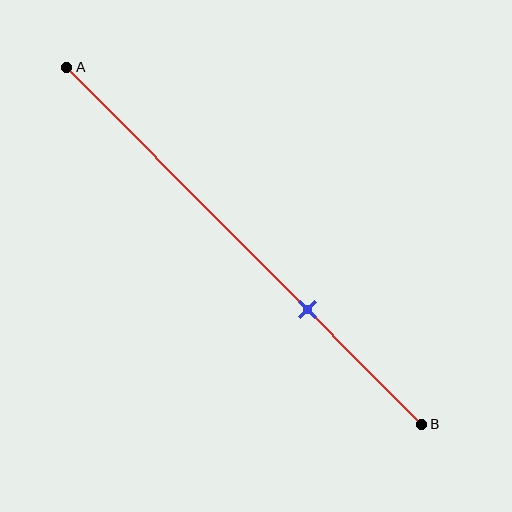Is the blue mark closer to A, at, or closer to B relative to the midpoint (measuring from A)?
The blue mark is closer to point B than the midpoint of segment AB.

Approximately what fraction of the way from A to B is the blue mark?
The blue mark is approximately 70% of the way from A to B.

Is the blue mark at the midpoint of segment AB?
No, the mark is at about 70% from A, not at the 50% midpoint.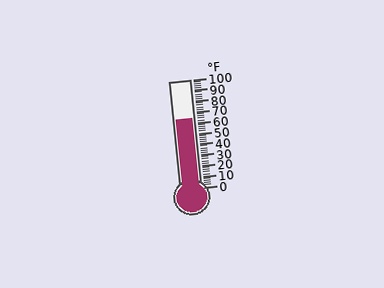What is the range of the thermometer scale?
The thermometer scale ranges from 0°F to 100°F.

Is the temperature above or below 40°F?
The temperature is above 40°F.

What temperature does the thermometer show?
The thermometer shows approximately 64°F.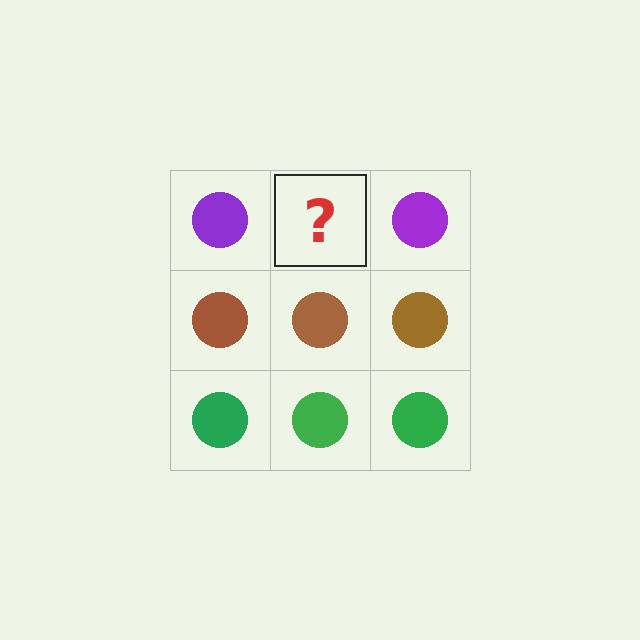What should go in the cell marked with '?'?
The missing cell should contain a purple circle.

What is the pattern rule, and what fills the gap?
The rule is that each row has a consistent color. The gap should be filled with a purple circle.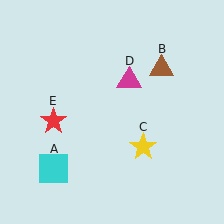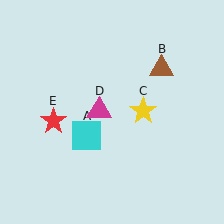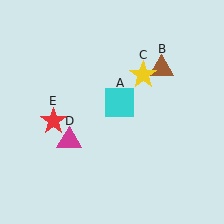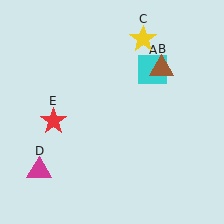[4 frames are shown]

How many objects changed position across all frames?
3 objects changed position: cyan square (object A), yellow star (object C), magenta triangle (object D).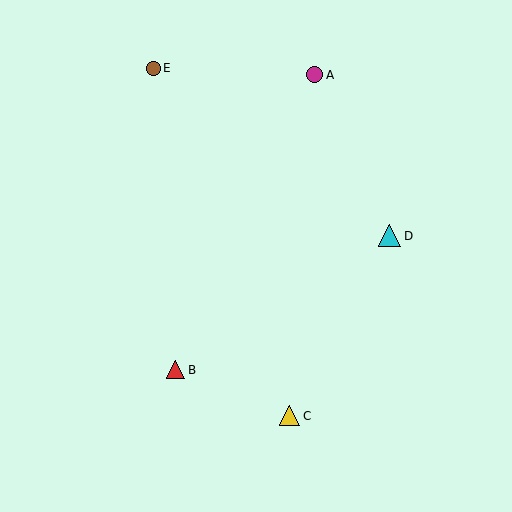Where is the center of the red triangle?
The center of the red triangle is at (175, 370).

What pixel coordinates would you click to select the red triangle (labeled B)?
Click at (175, 370) to select the red triangle B.